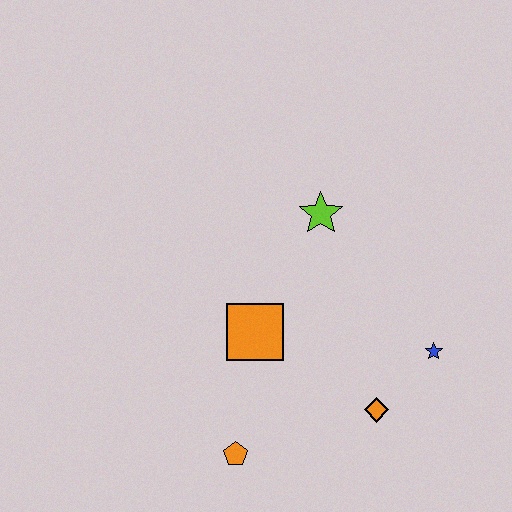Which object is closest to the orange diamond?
The blue star is closest to the orange diamond.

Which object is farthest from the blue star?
The orange pentagon is farthest from the blue star.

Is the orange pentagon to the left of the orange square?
Yes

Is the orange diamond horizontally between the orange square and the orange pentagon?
No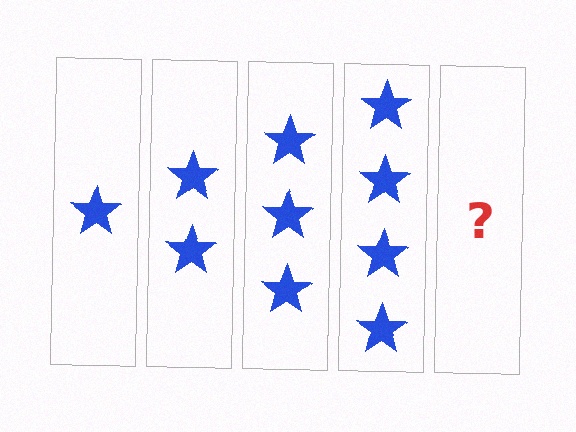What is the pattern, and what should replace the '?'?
The pattern is that each step adds one more star. The '?' should be 5 stars.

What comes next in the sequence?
The next element should be 5 stars.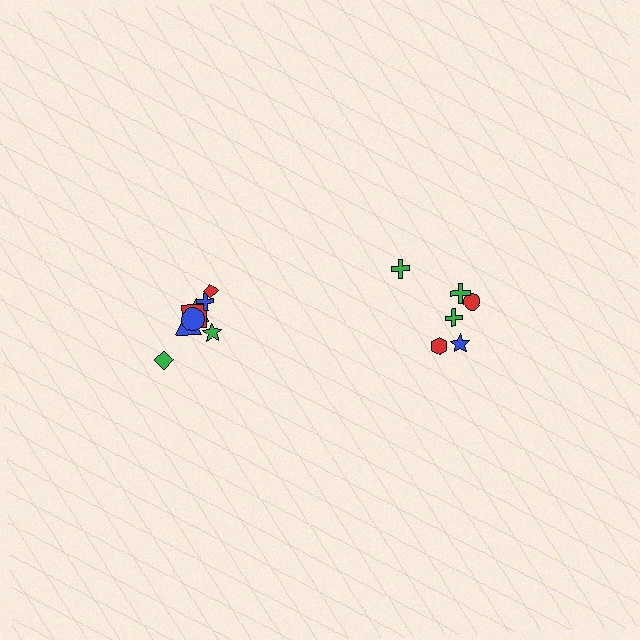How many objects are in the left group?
There are 8 objects.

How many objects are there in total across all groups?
There are 14 objects.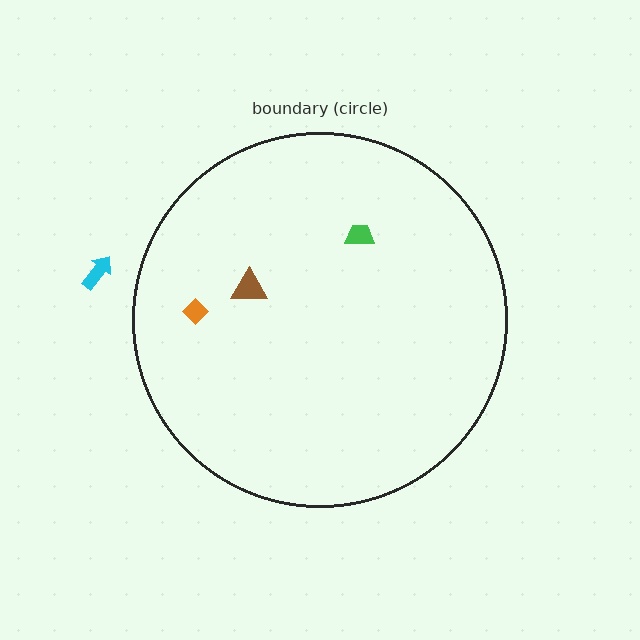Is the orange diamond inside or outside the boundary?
Inside.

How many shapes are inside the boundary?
3 inside, 1 outside.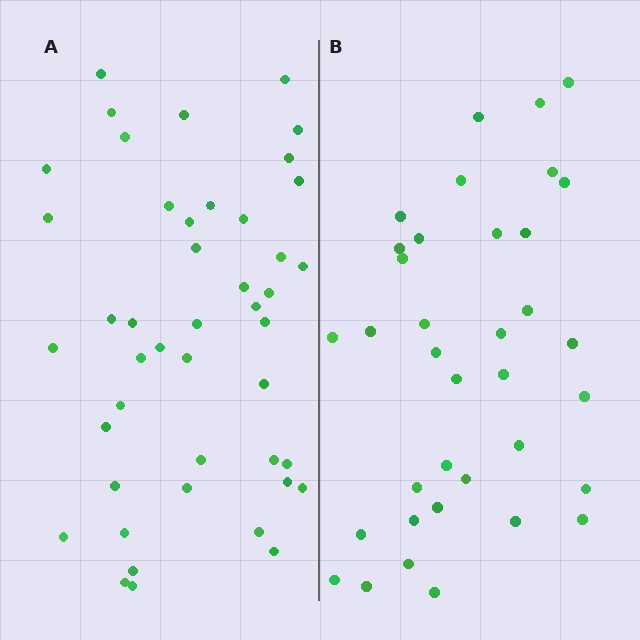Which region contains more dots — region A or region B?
Region A (the left region) has more dots.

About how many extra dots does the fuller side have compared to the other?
Region A has roughly 8 or so more dots than region B.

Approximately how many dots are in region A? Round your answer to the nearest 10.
About 40 dots. (The exact count is 45, which rounds to 40.)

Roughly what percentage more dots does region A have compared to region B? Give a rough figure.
About 25% more.